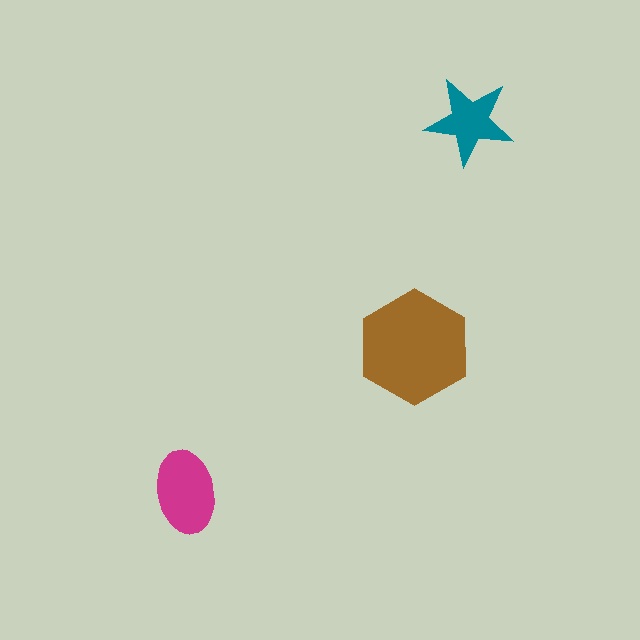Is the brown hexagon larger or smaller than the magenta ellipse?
Larger.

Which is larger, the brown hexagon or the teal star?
The brown hexagon.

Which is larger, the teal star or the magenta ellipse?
The magenta ellipse.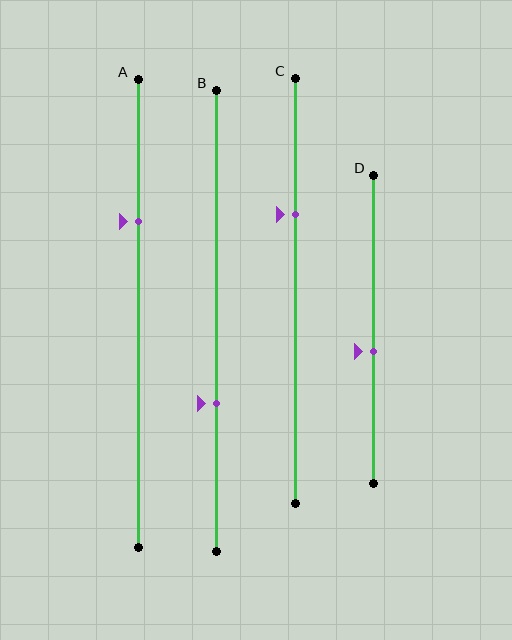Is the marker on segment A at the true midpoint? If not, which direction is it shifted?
No, the marker on segment A is shifted upward by about 20% of the segment length.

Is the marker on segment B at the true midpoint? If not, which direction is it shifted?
No, the marker on segment B is shifted downward by about 18% of the segment length.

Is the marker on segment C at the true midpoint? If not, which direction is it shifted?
No, the marker on segment C is shifted upward by about 18% of the segment length.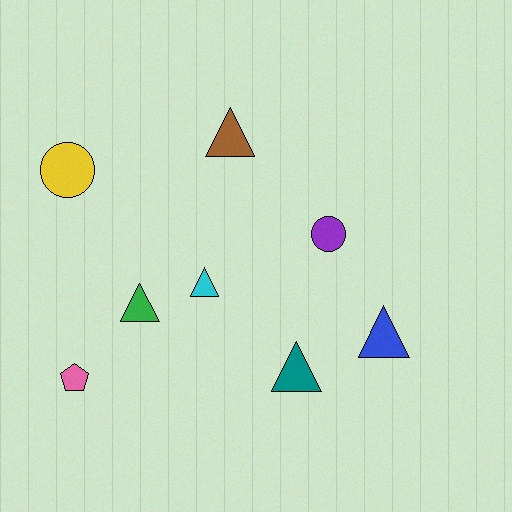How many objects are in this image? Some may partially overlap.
There are 8 objects.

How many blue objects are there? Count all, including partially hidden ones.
There is 1 blue object.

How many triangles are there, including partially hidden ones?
There are 5 triangles.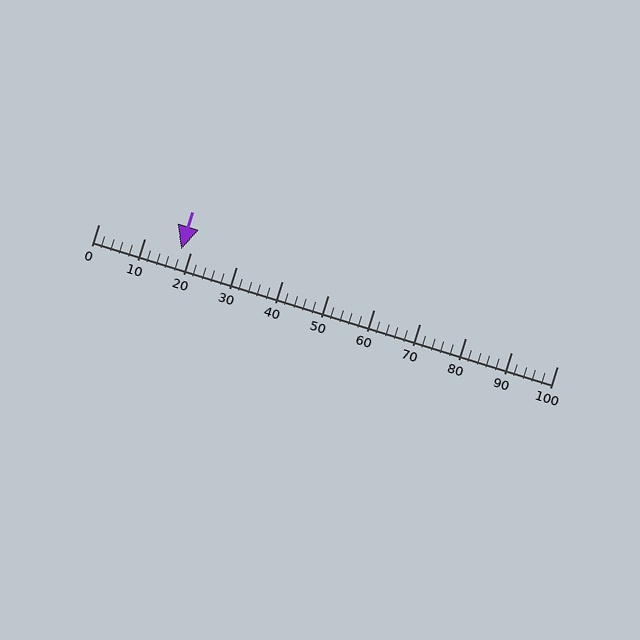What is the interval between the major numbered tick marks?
The major tick marks are spaced 10 units apart.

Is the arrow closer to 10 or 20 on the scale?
The arrow is closer to 20.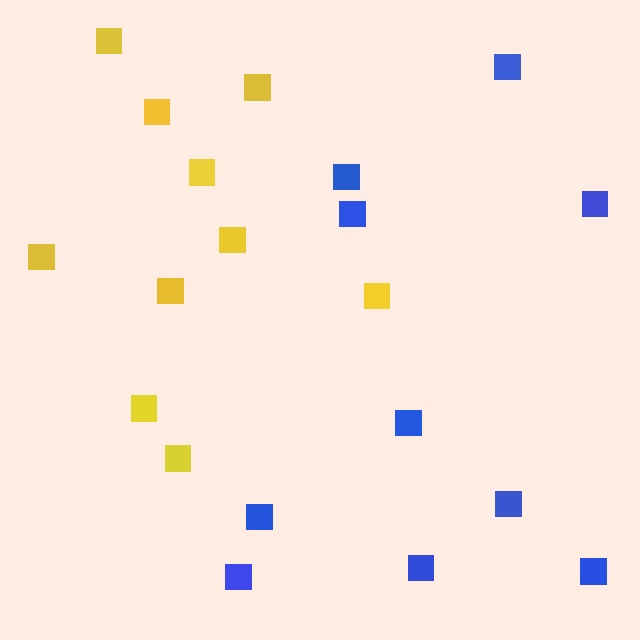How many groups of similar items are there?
There are 2 groups: one group of blue squares (10) and one group of yellow squares (10).